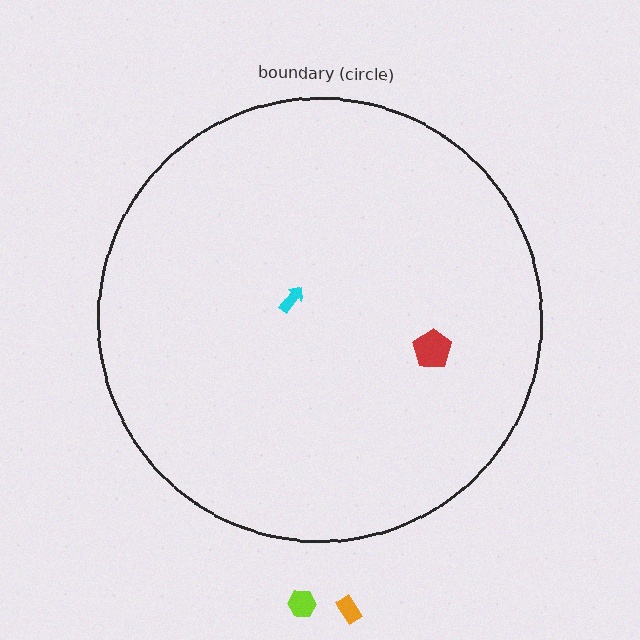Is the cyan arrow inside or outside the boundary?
Inside.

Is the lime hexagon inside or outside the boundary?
Outside.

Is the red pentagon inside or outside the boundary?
Inside.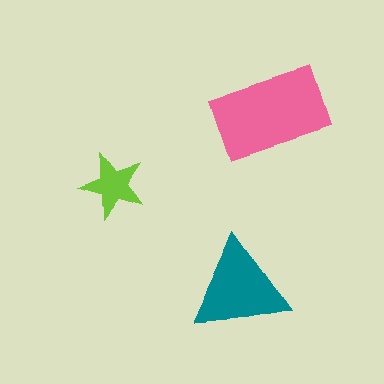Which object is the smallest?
The lime star.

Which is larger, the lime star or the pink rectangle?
The pink rectangle.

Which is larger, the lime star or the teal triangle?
The teal triangle.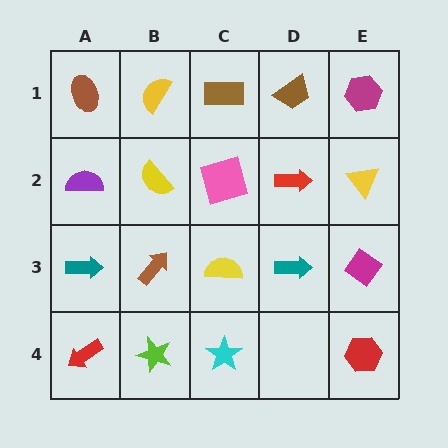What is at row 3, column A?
A teal arrow.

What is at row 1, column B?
A yellow semicircle.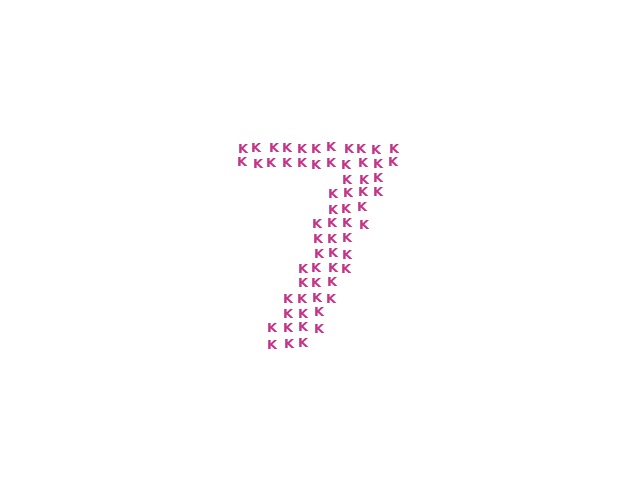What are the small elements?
The small elements are letter K's.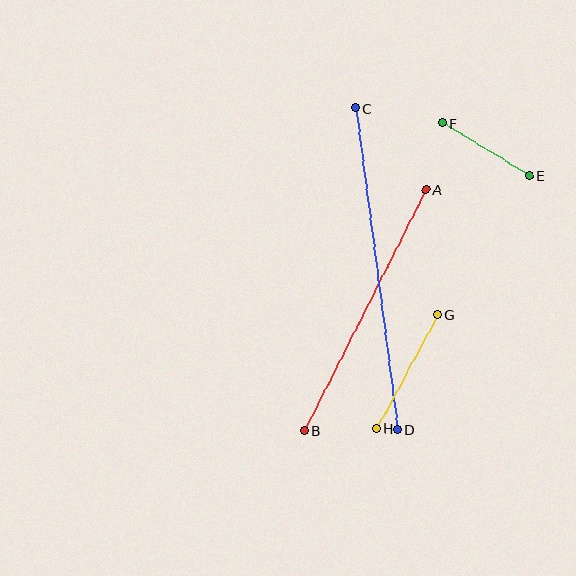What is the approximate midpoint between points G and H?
The midpoint is at approximately (407, 372) pixels.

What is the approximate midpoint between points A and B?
The midpoint is at approximately (365, 310) pixels.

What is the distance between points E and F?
The distance is approximately 102 pixels.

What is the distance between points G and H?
The distance is approximately 129 pixels.